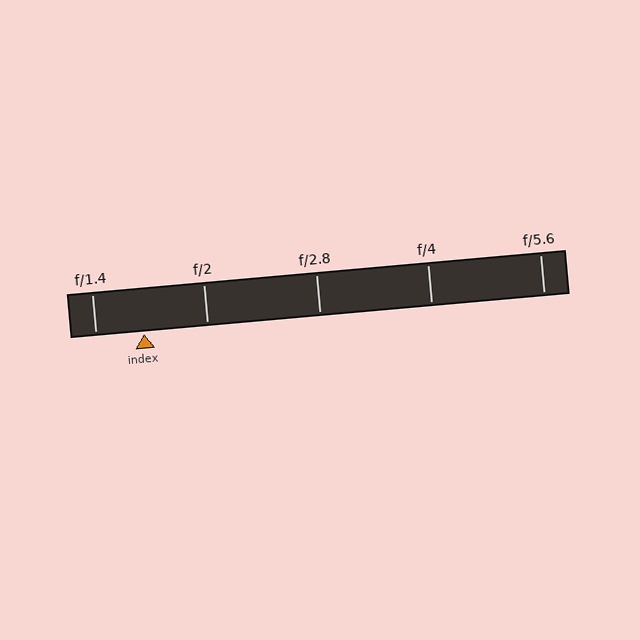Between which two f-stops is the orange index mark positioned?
The index mark is between f/1.4 and f/2.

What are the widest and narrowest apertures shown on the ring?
The widest aperture shown is f/1.4 and the narrowest is f/5.6.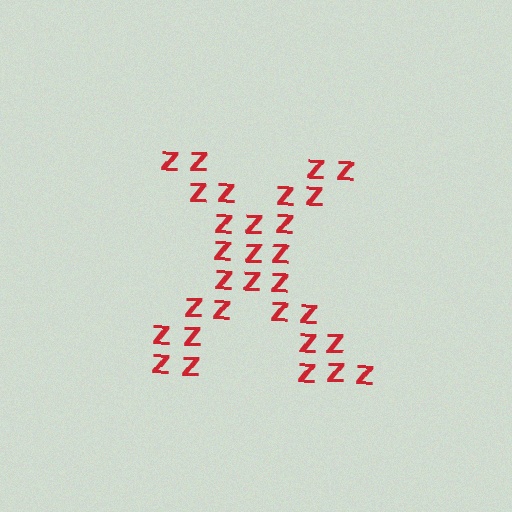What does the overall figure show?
The overall figure shows the letter X.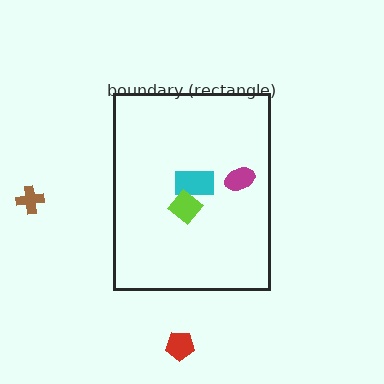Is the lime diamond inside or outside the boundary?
Inside.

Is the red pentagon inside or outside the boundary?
Outside.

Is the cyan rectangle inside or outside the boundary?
Inside.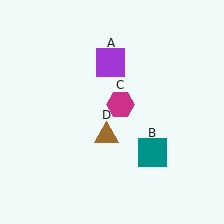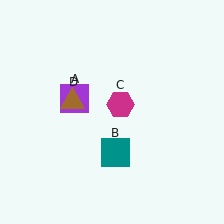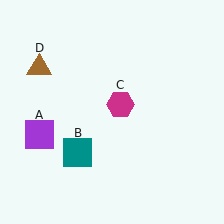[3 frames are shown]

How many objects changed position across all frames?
3 objects changed position: purple square (object A), teal square (object B), brown triangle (object D).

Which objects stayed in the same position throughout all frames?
Magenta hexagon (object C) remained stationary.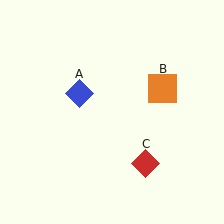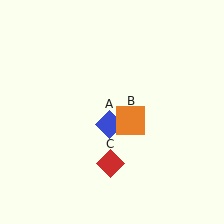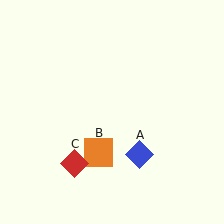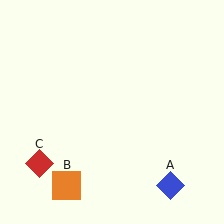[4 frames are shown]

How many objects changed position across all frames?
3 objects changed position: blue diamond (object A), orange square (object B), red diamond (object C).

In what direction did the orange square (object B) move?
The orange square (object B) moved down and to the left.